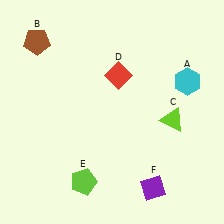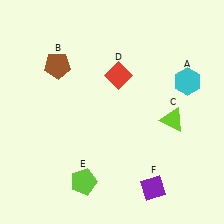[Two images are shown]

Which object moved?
The brown pentagon (B) moved down.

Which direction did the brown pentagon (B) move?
The brown pentagon (B) moved down.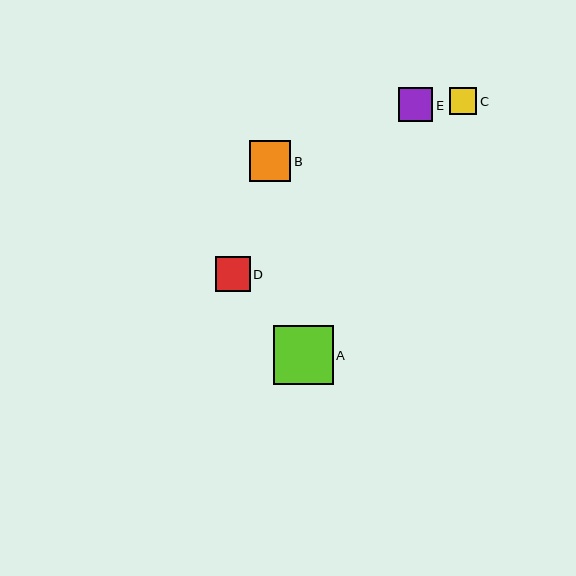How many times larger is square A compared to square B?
Square A is approximately 1.5 times the size of square B.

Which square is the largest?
Square A is the largest with a size of approximately 59 pixels.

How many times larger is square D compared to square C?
Square D is approximately 1.3 times the size of square C.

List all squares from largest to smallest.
From largest to smallest: A, B, D, E, C.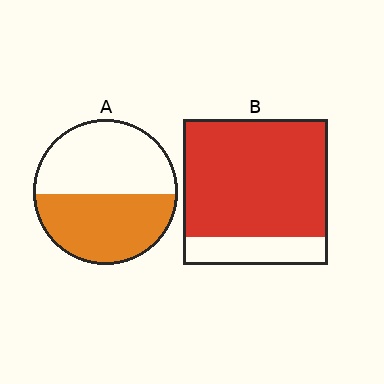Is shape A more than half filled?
Roughly half.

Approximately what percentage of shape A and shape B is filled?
A is approximately 50% and B is approximately 80%.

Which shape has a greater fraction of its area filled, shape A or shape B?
Shape B.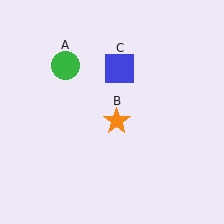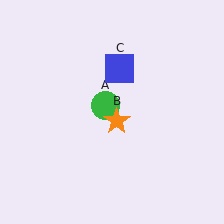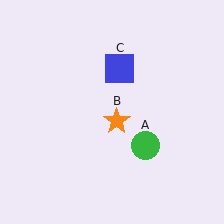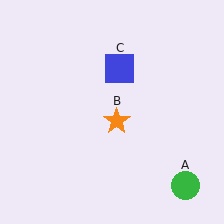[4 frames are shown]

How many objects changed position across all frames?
1 object changed position: green circle (object A).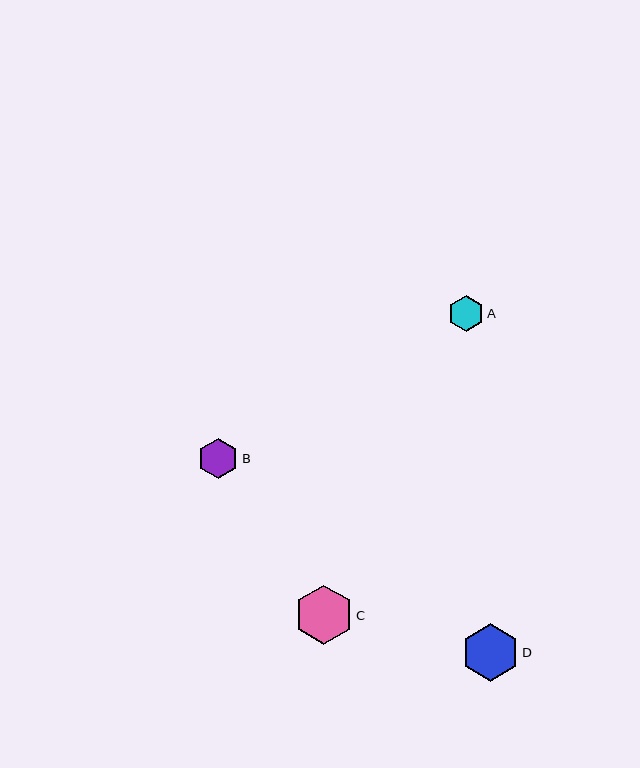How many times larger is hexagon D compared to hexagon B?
Hexagon D is approximately 1.4 times the size of hexagon B.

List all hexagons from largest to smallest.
From largest to smallest: C, D, B, A.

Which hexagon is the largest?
Hexagon C is the largest with a size of approximately 59 pixels.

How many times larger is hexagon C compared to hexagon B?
Hexagon C is approximately 1.5 times the size of hexagon B.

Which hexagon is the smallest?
Hexagon A is the smallest with a size of approximately 35 pixels.